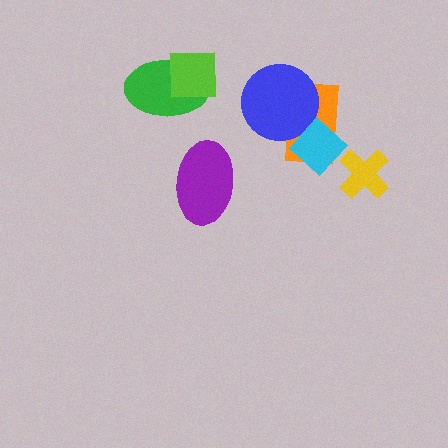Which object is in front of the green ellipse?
The lime square is in front of the green ellipse.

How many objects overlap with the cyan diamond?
2 objects overlap with the cyan diamond.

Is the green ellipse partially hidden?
Yes, it is partially covered by another shape.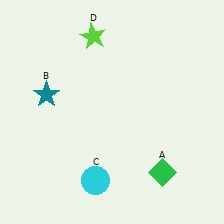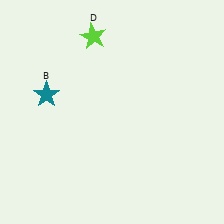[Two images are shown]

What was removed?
The green diamond (A), the cyan circle (C) were removed in Image 2.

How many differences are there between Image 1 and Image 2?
There are 2 differences between the two images.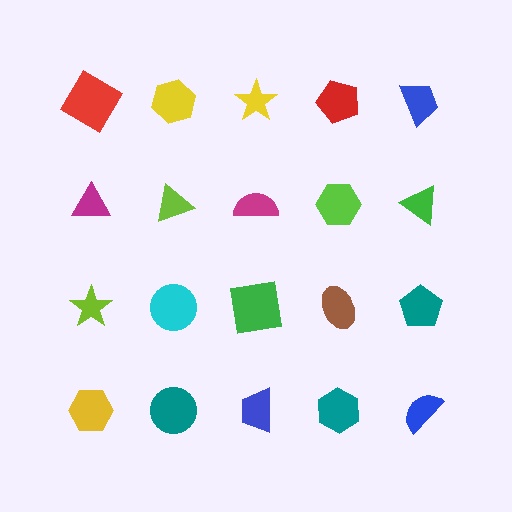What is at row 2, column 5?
A green triangle.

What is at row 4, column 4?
A teal hexagon.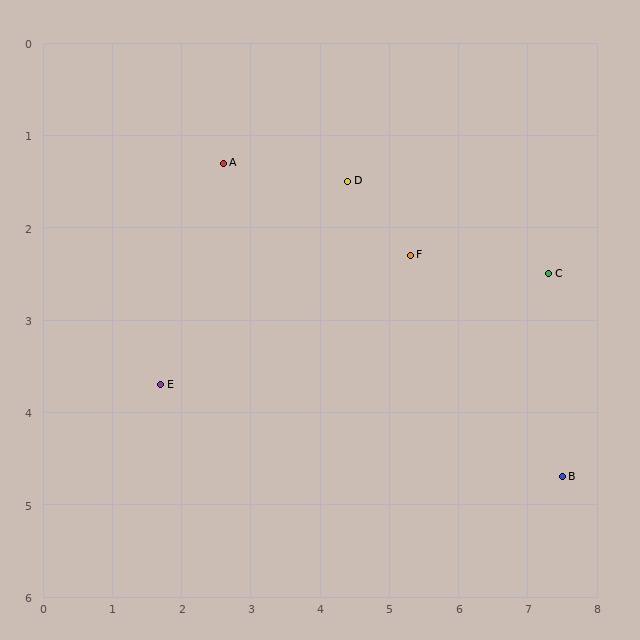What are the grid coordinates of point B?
Point B is at approximately (7.5, 4.7).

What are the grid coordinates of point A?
Point A is at approximately (2.6, 1.3).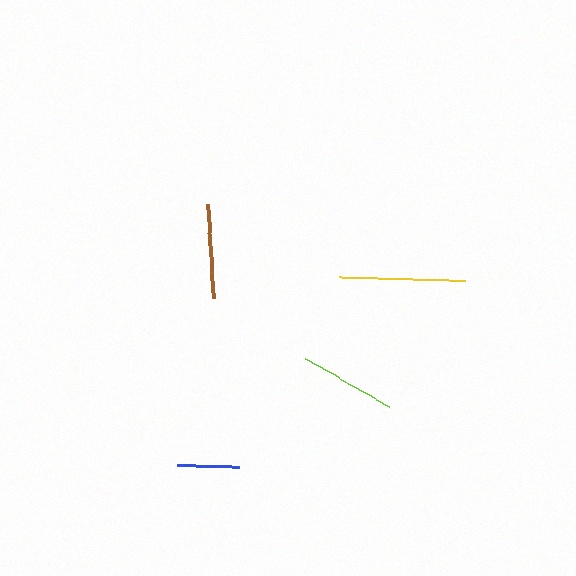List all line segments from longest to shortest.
From longest to shortest: yellow, lime, brown, blue.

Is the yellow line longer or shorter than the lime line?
The yellow line is longer than the lime line.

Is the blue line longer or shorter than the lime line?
The lime line is longer than the blue line.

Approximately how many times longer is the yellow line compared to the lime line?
The yellow line is approximately 1.3 times the length of the lime line.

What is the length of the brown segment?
The brown segment is approximately 94 pixels long.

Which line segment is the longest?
The yellow line is the longest at approximately 126 pixels.